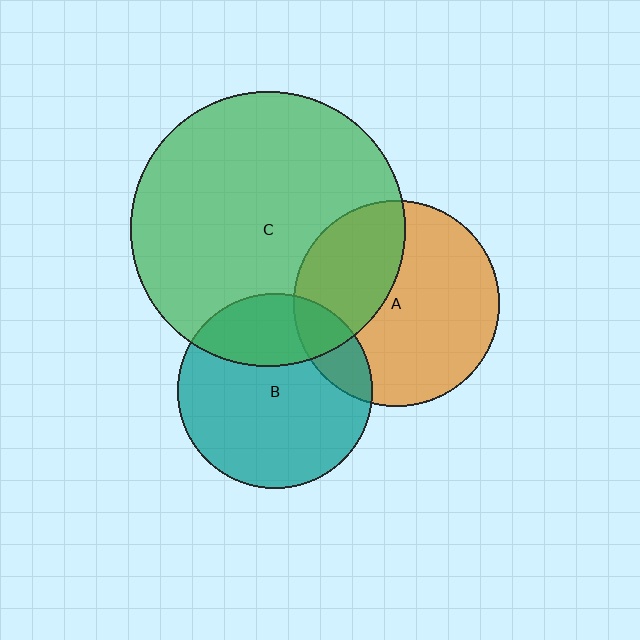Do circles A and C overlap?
Yes.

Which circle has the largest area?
Circle C (green).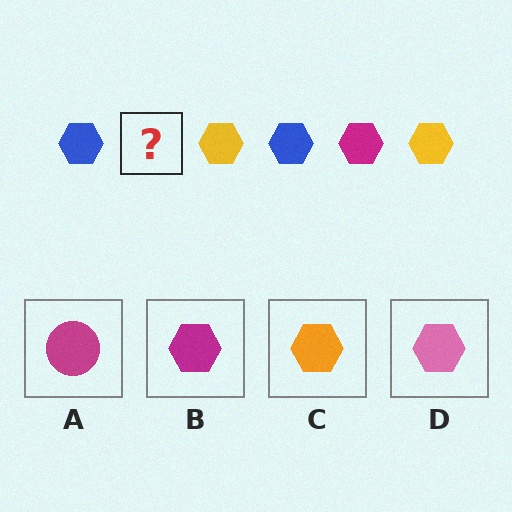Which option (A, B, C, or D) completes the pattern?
B.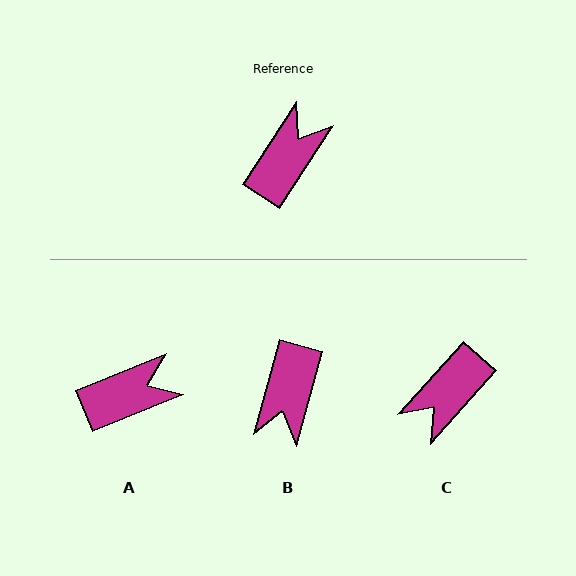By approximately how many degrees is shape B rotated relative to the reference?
Approximately 163 degrees clockwise.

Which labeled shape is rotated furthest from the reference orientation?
C, about 171 degrees away.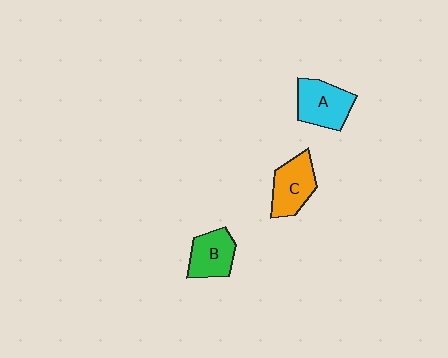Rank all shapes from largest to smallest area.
From largest to smallest: A (cyan), C (orange), B (green).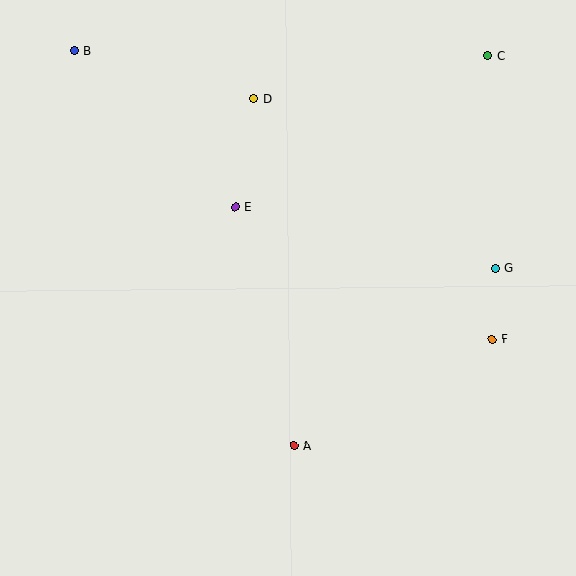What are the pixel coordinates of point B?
Point B is at (74, 51).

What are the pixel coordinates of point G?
Point G is at (495, 268).